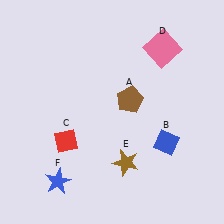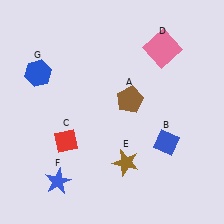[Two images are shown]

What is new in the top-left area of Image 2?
A blue hexagon (G) was added in the top-left area of Image 2.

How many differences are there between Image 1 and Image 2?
There is 1 difference between the two images.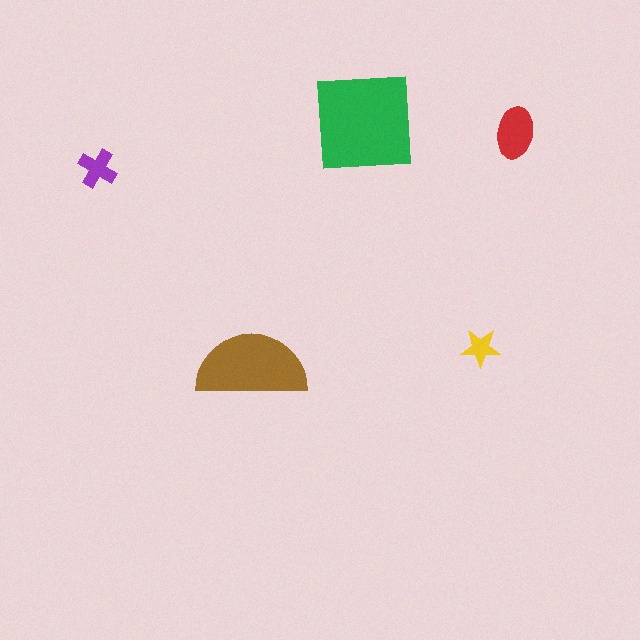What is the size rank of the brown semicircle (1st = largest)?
2nd.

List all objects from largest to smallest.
The green square, the brown semicircle, the red ellipse, the purple cross, the yellow star.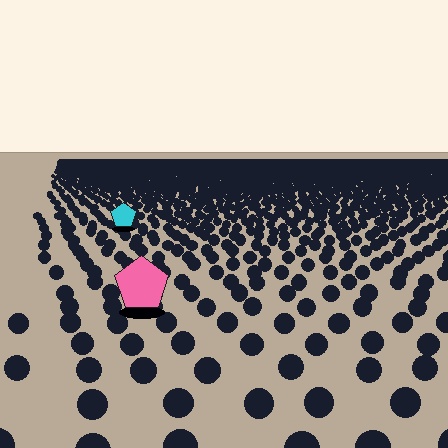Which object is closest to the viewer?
The pink pentagon is closest. The texture marks near it are larger and more spread out.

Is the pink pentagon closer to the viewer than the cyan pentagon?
Yes. The pink pentagon is closer — you can tell from the texture gradient: the ground texture is coarser near it.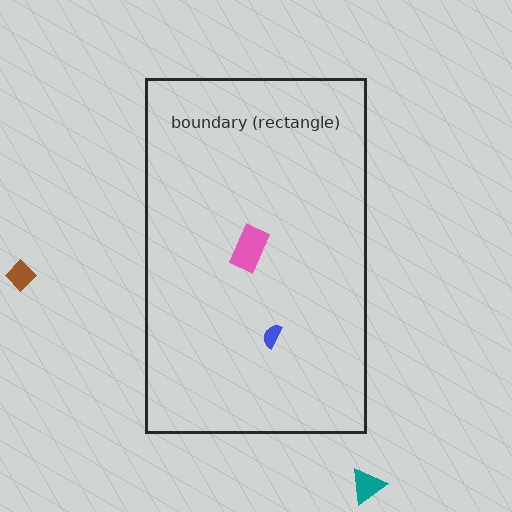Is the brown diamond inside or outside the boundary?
Outside.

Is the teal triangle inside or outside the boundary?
Outside.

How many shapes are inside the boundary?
2 inside, 2 outside.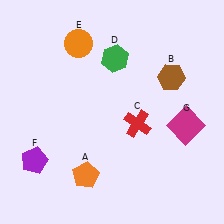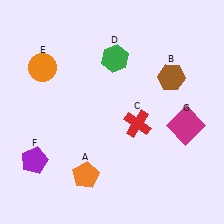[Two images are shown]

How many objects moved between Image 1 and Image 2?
1 object moved between the two images.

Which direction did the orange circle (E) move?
The orange circle (E) moved left.